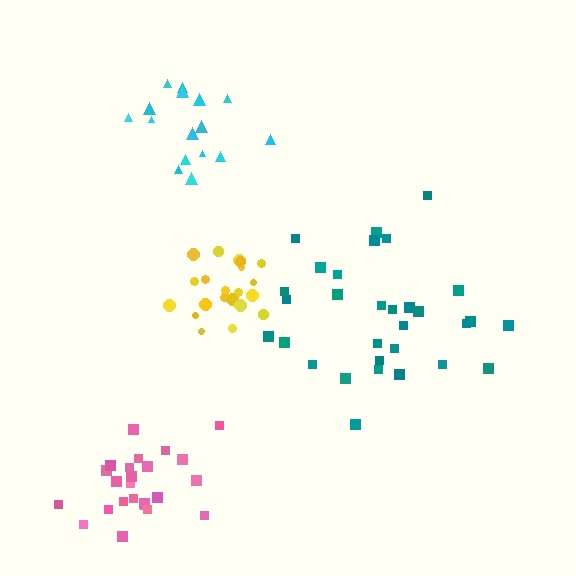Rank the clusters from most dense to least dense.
yellow, cyan, pink, teal.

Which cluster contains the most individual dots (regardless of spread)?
Teal (31).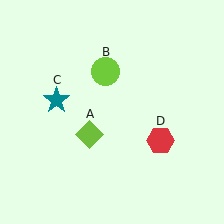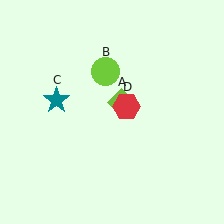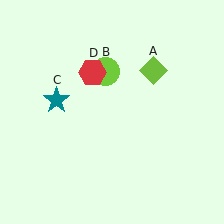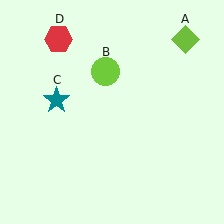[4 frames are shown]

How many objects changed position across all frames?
2 objects changed position: lime diamond (object A), red hexagon (object D).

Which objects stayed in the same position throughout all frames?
Lime circle (object B) and teal star (object C) remained stationary.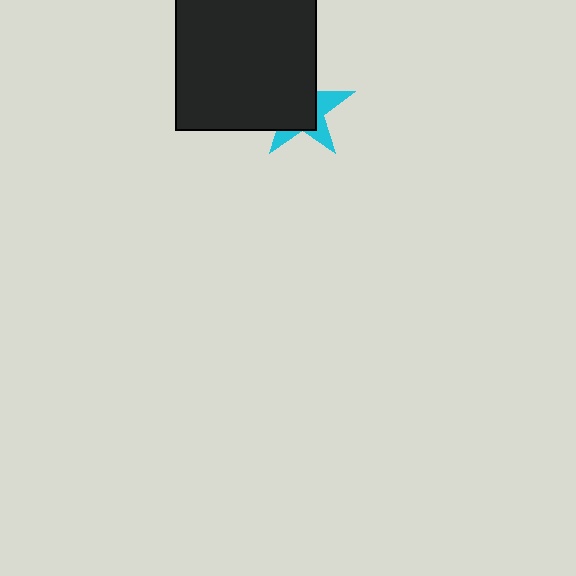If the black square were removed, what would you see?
You would see the complete cyan star.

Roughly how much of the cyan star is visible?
A small part of it is visible (roughly 34%).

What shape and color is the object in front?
The object in front is a black square.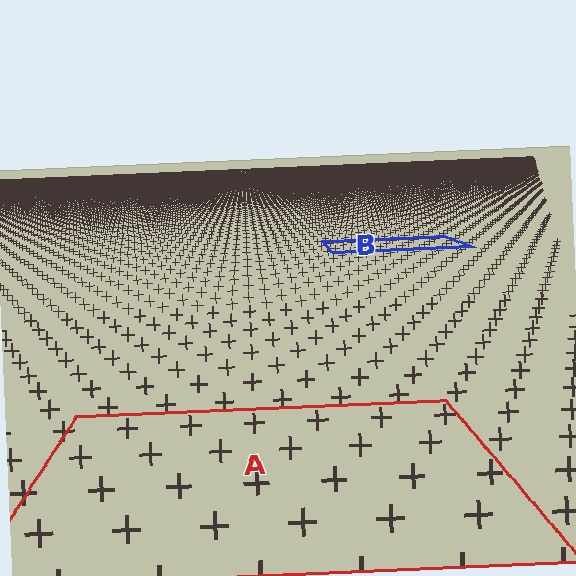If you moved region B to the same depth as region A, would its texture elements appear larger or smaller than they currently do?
They would appear larger. At a closer depth, the same texture elements are projected at a bigger on-screen size.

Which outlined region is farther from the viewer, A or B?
Region B is farther from the viewer — the texture elements inside it appear smaller and more densely packed.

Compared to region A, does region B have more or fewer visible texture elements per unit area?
Region B has more texture elements per unit area — they are packed more densely because it is farther away.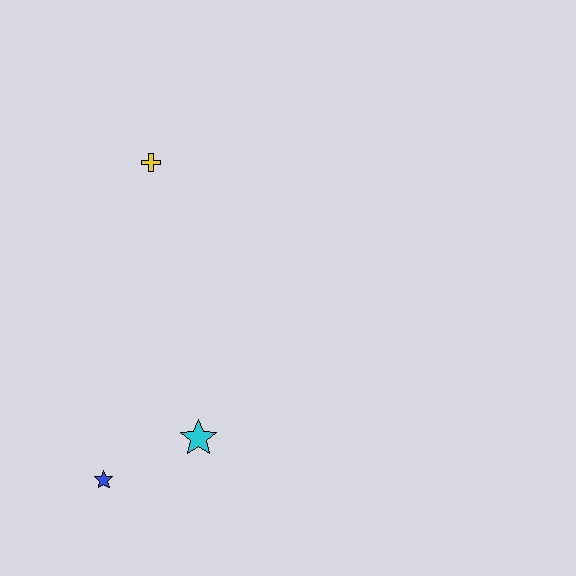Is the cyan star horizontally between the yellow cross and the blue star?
No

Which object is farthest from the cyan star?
The yellow cross is farthest from the cyan star.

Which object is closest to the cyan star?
The blue star is closest to the cyan star.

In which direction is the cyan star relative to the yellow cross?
The cyan star is below the yellow cross.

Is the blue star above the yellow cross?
No